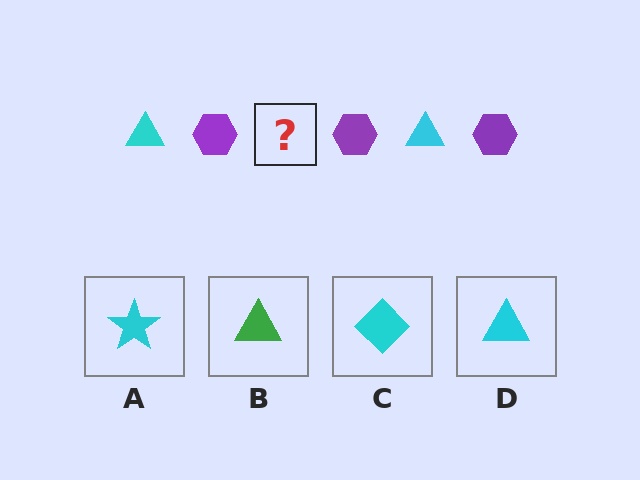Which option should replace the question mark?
Option D.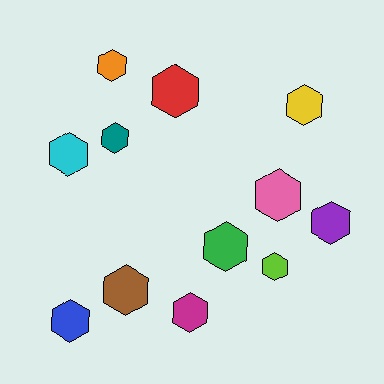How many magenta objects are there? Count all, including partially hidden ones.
There is 1 magenta object.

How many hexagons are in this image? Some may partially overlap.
There are 12 hexagons.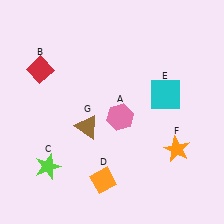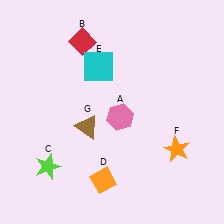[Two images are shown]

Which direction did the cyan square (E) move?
The cyan square (E) moved left.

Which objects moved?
The objects that moved are: the red diamond (B), the cyan square (E).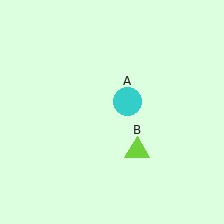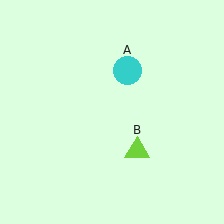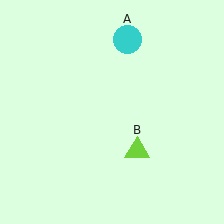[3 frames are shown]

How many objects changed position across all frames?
1 object changed position: cyan circle (object A).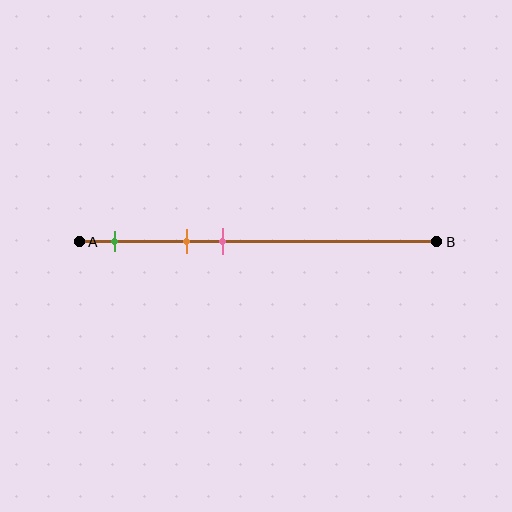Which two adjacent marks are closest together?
The orange and pink marks are the closest adjacent pair.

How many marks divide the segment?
There are 3 marks dividing the segment.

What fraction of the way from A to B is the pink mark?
The pink mark is approximately 40% (0.4) of the way from A to B.